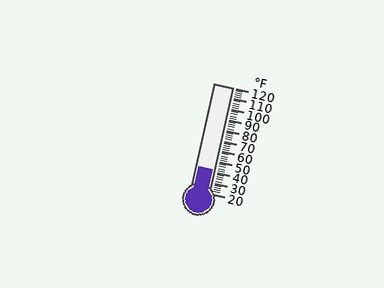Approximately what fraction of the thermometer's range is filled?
The thermometer is filled to approximately 20% of its range.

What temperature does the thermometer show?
The thermometer shows approximately 42°F.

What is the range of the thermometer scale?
The thermometer scale ranges from 20°F to 120°F.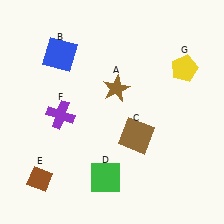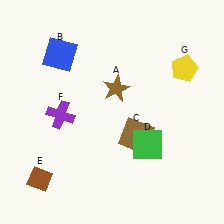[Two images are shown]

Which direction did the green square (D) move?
The green square (D) moved right.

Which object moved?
The green square (D) moved right.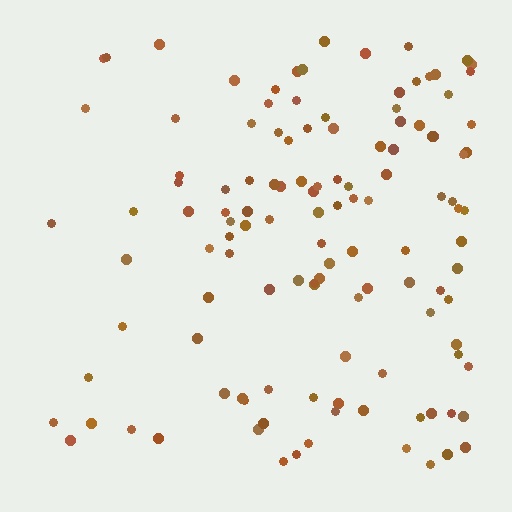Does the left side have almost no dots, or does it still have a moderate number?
Still a moderate number, just noticeably fewer than the right.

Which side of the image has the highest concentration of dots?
The right.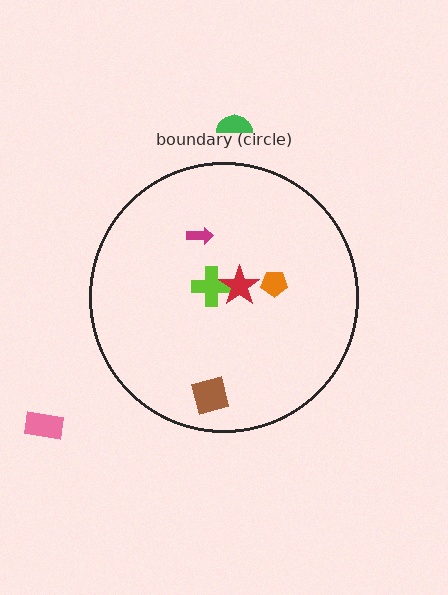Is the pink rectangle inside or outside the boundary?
Outside.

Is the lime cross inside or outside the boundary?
Inside.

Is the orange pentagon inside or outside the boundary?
Inside.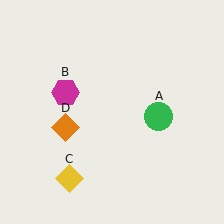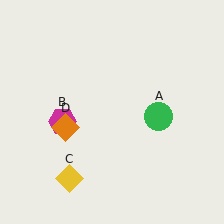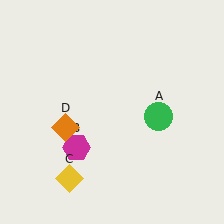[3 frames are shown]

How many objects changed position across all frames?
1 object changed position: magenta hexagon (object B).